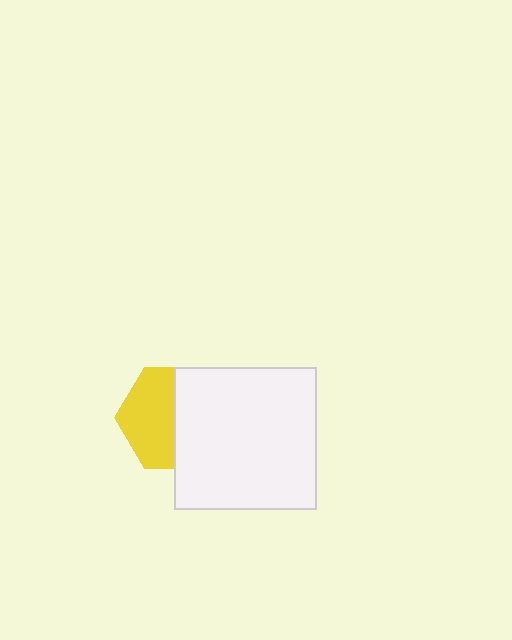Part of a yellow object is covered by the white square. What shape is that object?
It is a hexagon.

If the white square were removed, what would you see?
You would see the complete yellow hexagon.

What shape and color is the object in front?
The object in front is a white square.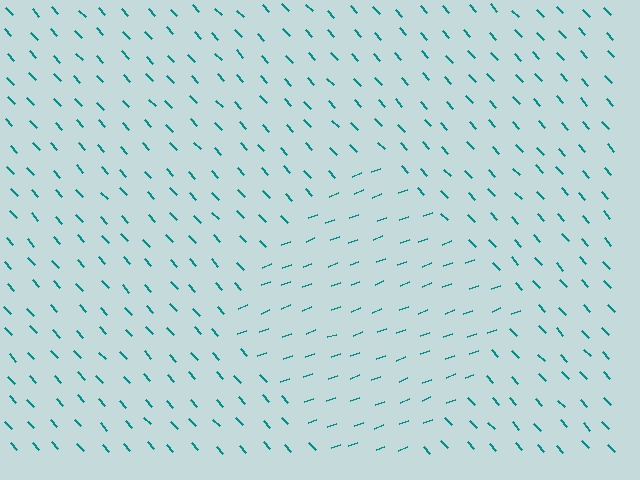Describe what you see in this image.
The image is filled with small teal line segments. A diamond region in the image has lines oriented differently from the surrounding lines, creating a visible texture boundary.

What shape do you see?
I see a diamond.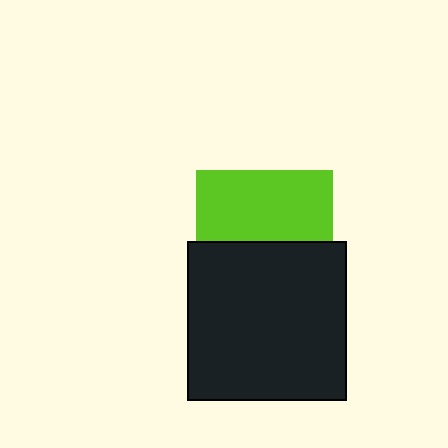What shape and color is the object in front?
The object in front is a black square.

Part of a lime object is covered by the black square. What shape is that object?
It is a square.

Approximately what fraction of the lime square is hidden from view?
Roughly 48% of the lime square is hidden behind the black square.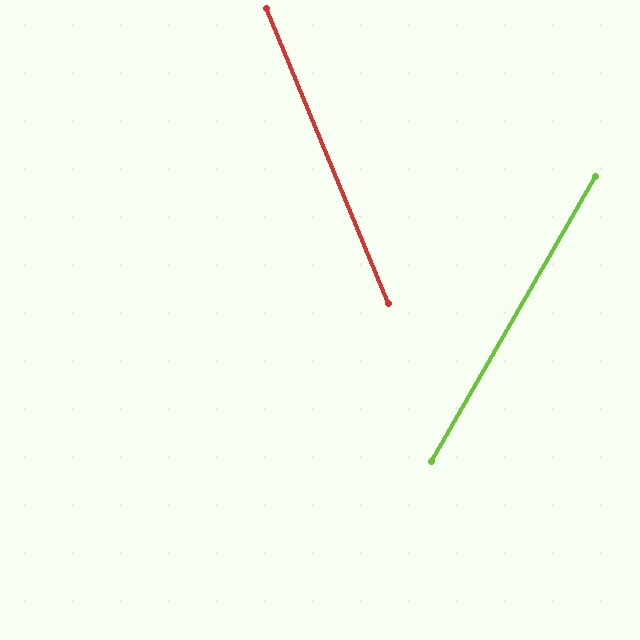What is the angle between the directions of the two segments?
Approximately 52 degrees.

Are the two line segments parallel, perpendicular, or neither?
Neither parallel nor perpendicular — they differ by about 52°.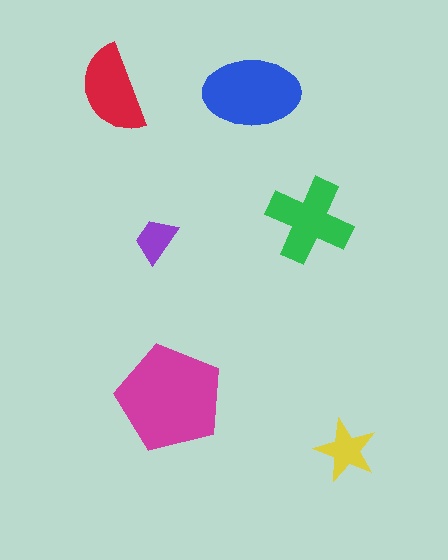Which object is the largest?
The magenta pentagon.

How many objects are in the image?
There are 6 objects in the image.